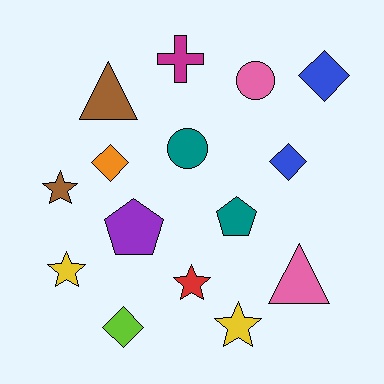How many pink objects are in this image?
There are 2 pink objects.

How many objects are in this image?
There are 15 objects.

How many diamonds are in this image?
There are 4 diamonds.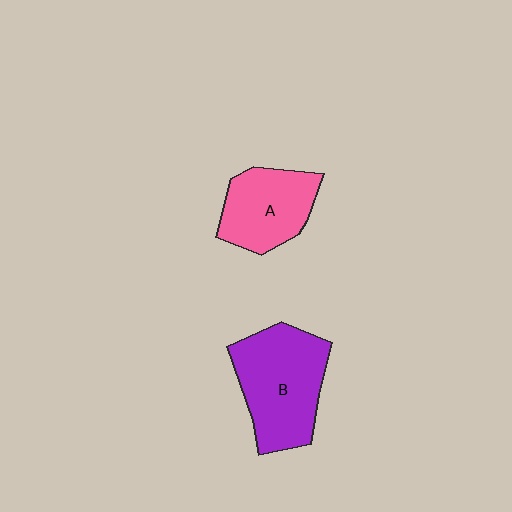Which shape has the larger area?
Shape B (purple).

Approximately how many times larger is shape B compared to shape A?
Approximately 1.4 times.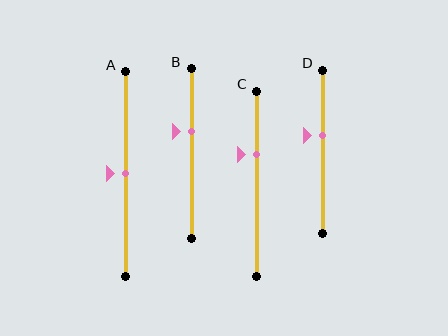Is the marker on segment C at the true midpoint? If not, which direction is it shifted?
No, the marker on segment C is shifted upward by about 16% of the segment length.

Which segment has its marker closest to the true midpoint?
Segment A has its marker closest to the true midpoint.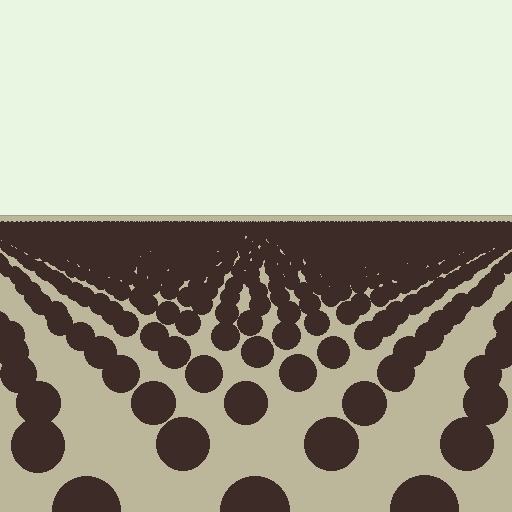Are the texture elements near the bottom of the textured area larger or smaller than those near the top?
Larger. Near the bottom, elements are closer to the viewer and appear at a bigger on-screen size.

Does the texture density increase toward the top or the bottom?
Density increases toward the top.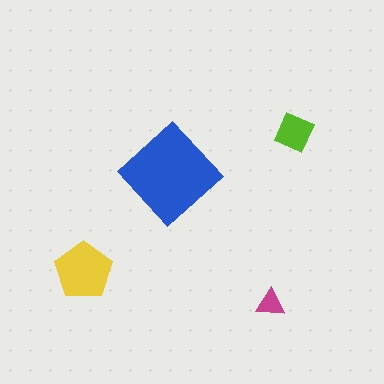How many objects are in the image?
There are 4 objects in the image.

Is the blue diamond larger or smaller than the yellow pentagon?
Larger.